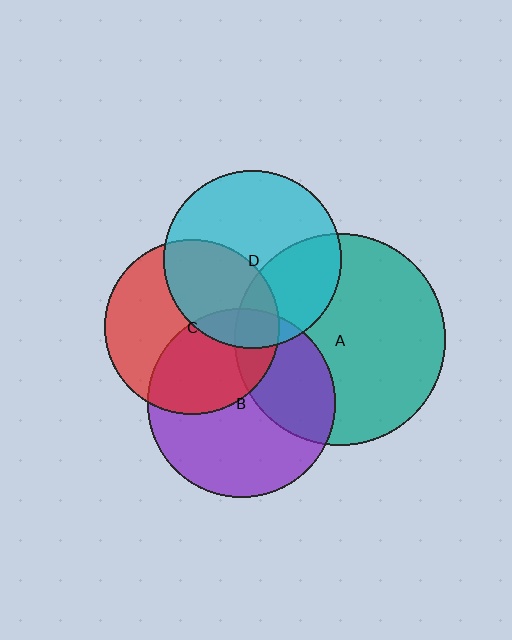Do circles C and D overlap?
Yes.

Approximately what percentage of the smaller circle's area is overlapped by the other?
Approximately 40%.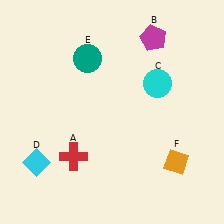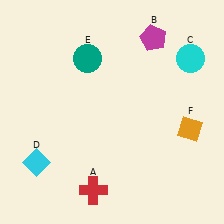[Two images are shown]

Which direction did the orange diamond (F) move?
The orange diamond (F) moved up.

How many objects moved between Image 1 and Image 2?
3 objects moved between the two images.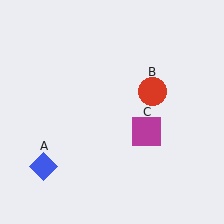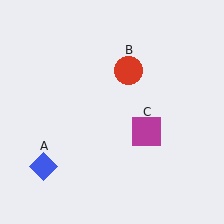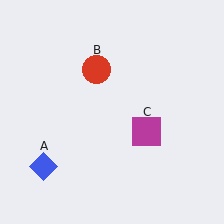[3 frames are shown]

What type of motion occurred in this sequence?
The red circle (object B) rotated counterclockwise around the center of the scene.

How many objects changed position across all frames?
1 object changed position: red circle (object B).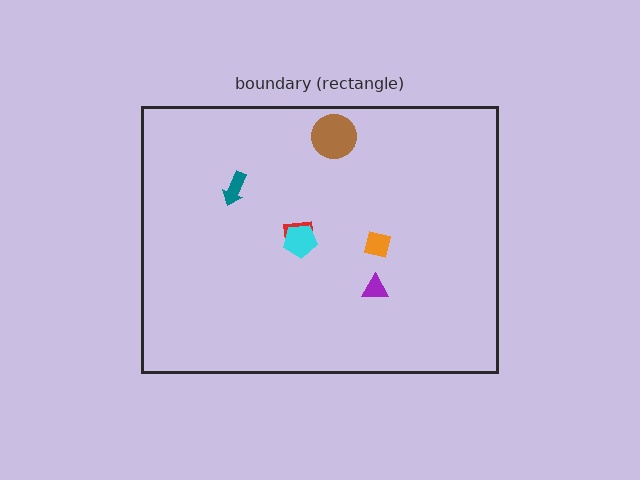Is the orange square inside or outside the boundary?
Inside.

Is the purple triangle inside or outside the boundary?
Inside.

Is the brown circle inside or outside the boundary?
Inside.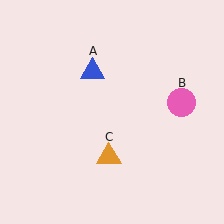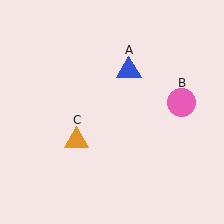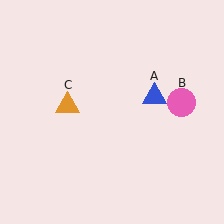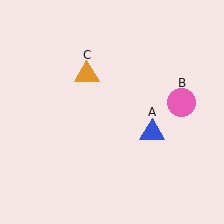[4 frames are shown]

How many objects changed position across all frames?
2 objects changed position: blue triangle (object A), orange triangle (object C).